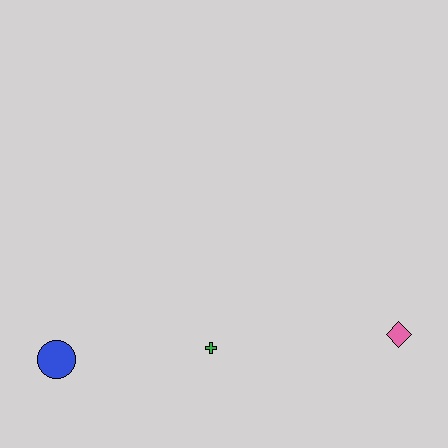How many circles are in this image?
There is 1 circle.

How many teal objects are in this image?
There are no teal objects.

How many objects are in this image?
There are 3 objects.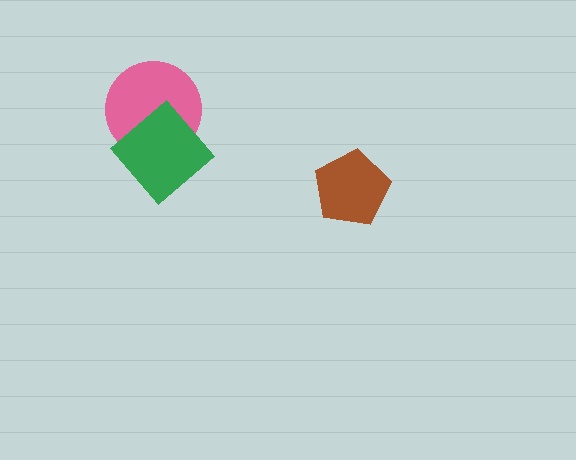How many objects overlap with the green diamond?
1 object overlaps with the green diamond.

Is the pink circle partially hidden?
Yes, it is partially covered by another shape.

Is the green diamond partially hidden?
No, no other shape covers it.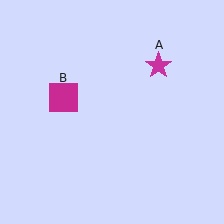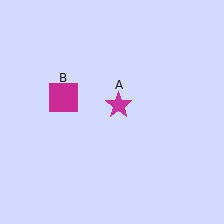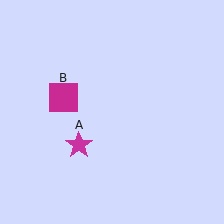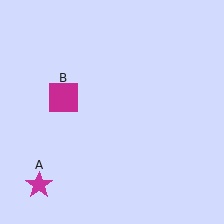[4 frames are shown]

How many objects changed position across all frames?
1 object changed position: magenta star (object A).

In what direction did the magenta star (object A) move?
The magenta star (object A) moved down and to the left.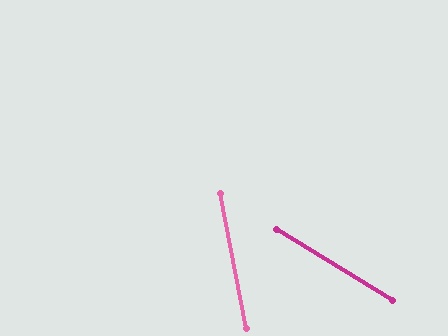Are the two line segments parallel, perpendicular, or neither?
Neither parallel nor perpendicular — they differ by about 47°.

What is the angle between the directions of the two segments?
Approximately 47 degrees.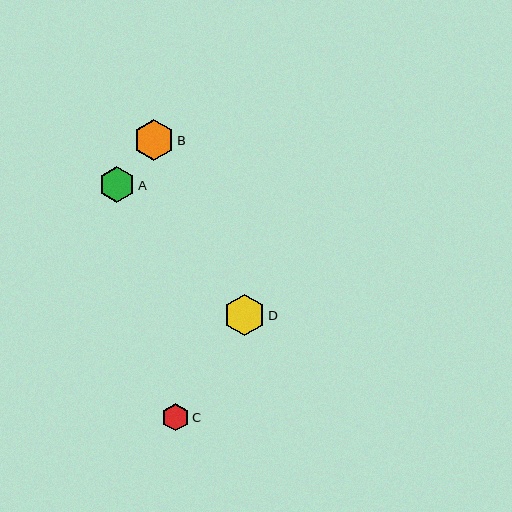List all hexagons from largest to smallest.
From largest to smallest: D, B, A, C.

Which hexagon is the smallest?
Hexagon C is the smallest with a size of approximately 27 pixels.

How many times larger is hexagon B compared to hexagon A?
Hexagon B is approximately 1.1 times the size of hexagon A.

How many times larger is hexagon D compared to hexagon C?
Hexagon D is approximately 1.5 times the size of hexagon C.